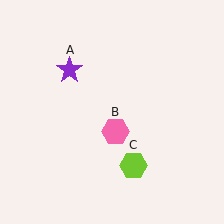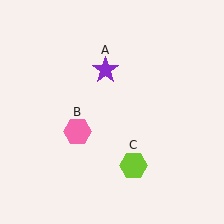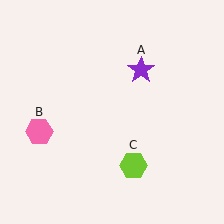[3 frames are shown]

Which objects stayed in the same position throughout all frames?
Lime hexagon (object C) remained stationary.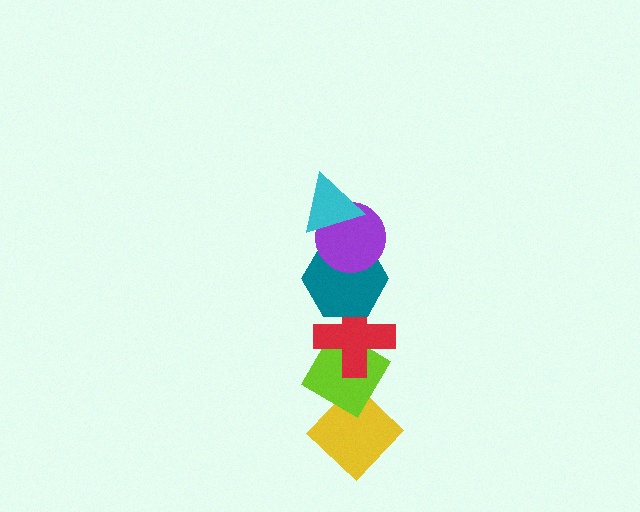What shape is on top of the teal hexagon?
The purple circle is on top of the teal hexagon.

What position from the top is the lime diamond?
The lime diamond is 5th from the top.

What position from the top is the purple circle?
The purple circle is 2nd from the top.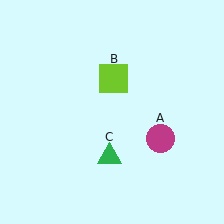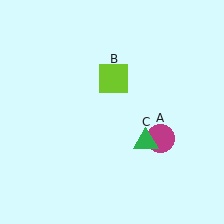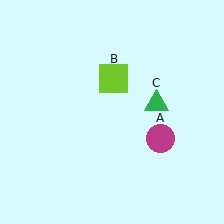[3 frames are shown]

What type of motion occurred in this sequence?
The green triangle (object C) rotated counterclockwise around the center of the scene.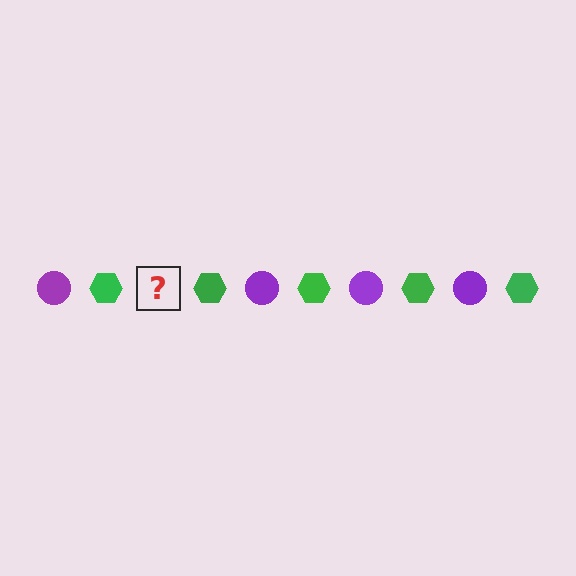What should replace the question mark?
The question mark should be replaced with a purple circle.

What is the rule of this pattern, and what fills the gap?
The rule is that the pattern alternates between purple circle and green hexagon. The gap should be filled with a purple circle.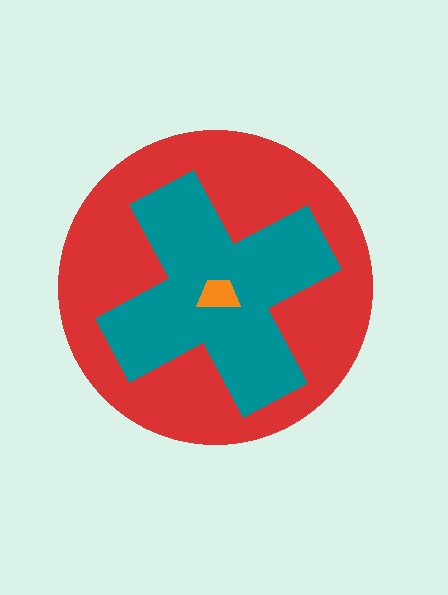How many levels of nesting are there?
3.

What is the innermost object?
The orange trapezoid.